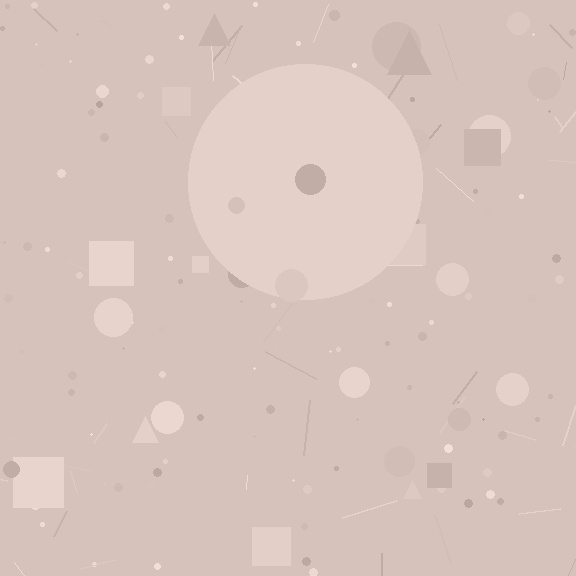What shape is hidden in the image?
A circle is hidden in the image.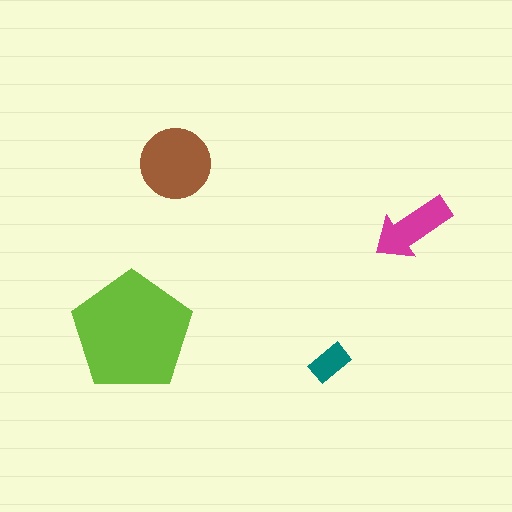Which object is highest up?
The brown circle is topmost.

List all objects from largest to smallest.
The lime pentagon, the brown circle, the magenta arrow, the teal rectangle.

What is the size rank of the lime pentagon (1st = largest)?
1st.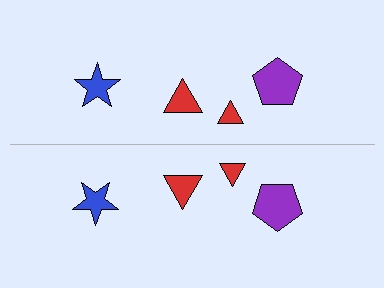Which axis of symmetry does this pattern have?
The pattern has a horizontal axis of symmetry running through the center of the image.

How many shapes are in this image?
There are 8 shapes in this image.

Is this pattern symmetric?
Yes, this pattern has bilateral (reflection) symmetry.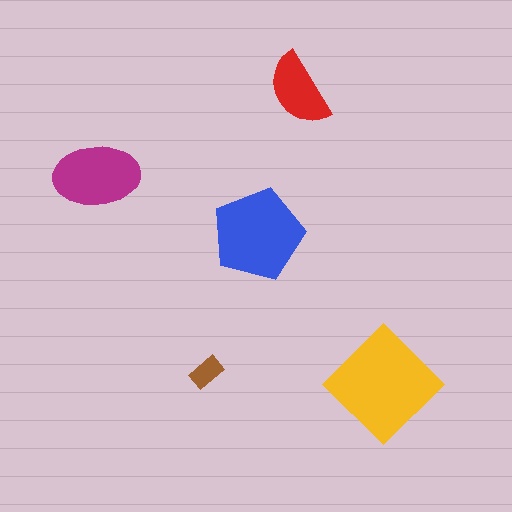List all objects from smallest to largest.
The brown rectangle, the red semicircle, the magenta ellipse, the blue pentagon, the yellow diamond.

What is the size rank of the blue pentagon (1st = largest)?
2nd.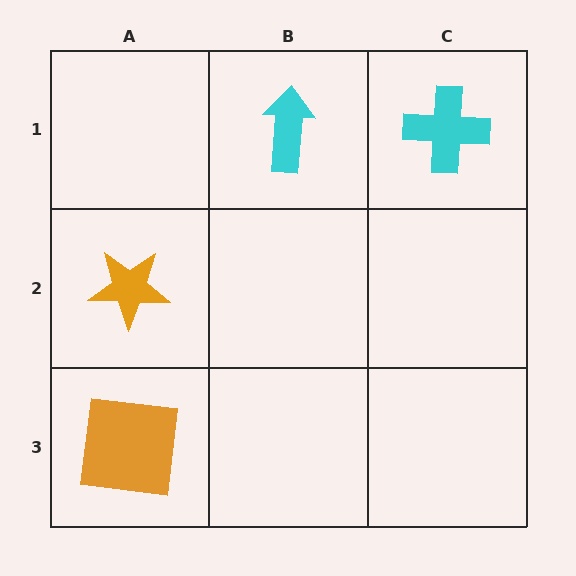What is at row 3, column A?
An orange square.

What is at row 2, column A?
An orange star.